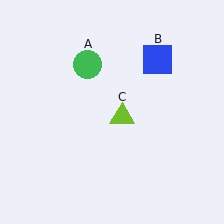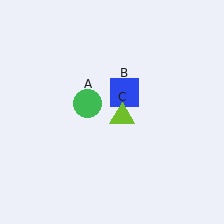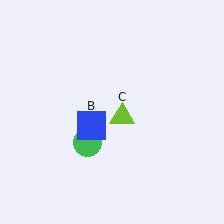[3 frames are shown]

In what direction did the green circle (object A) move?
The green circle (object A) moved down.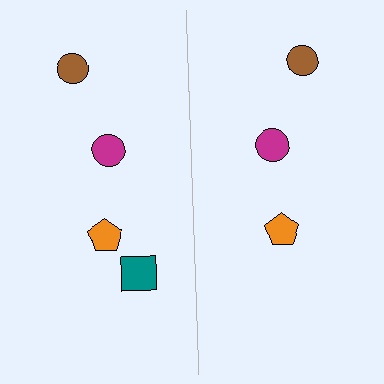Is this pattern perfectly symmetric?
No, the pattern is not perfectly symmetric. A teal square is missing from the right side.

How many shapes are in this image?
There are 7 shapes in this image.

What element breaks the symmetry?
A teal square is missing from the right side.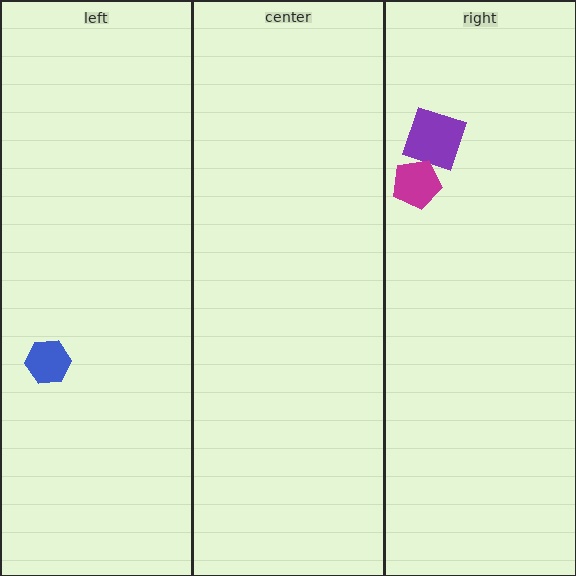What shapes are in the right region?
The purple square, the magenta pentagon.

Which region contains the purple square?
The right region.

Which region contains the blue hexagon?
The left region.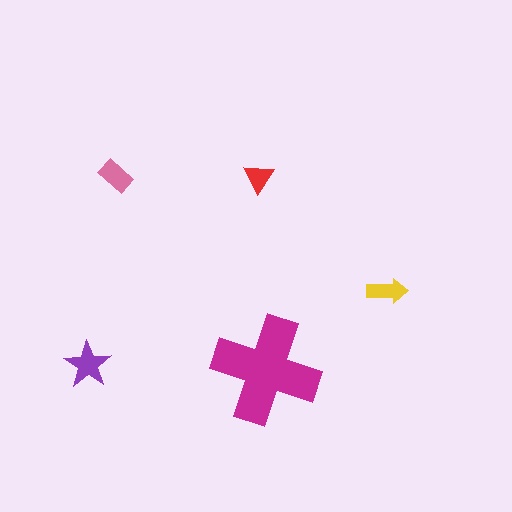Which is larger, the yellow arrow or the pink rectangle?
The pink rectangle.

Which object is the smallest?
The red triangle.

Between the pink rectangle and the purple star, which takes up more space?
The purple star.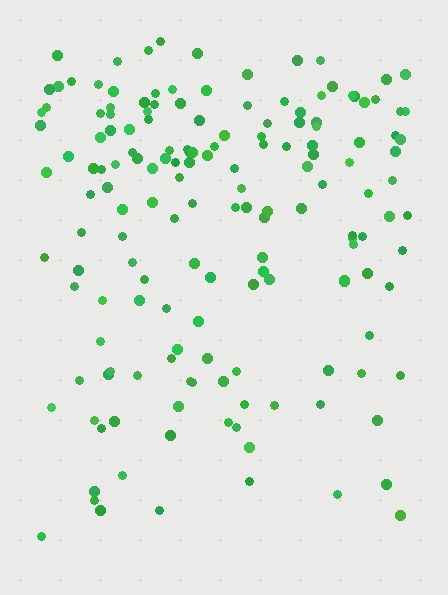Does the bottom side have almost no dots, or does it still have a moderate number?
Still a moderate number, just noticeably fewer than the top.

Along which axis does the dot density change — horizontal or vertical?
Vertical.